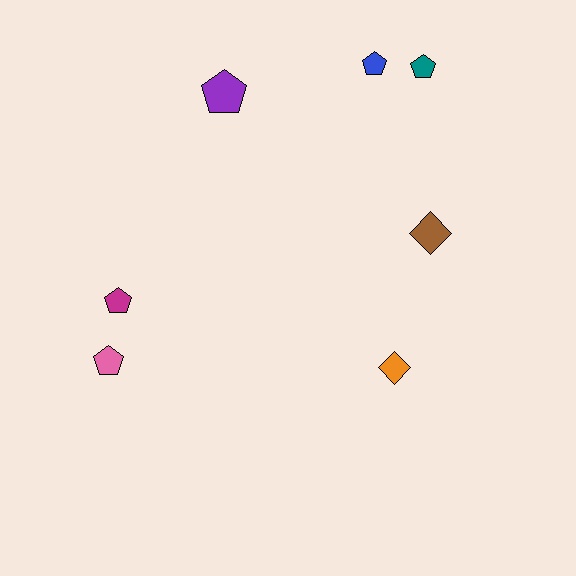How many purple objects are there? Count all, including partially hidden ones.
There is 1 purple object.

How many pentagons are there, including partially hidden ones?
There are 5 pentagons.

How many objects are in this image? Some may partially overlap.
There are 7 objects.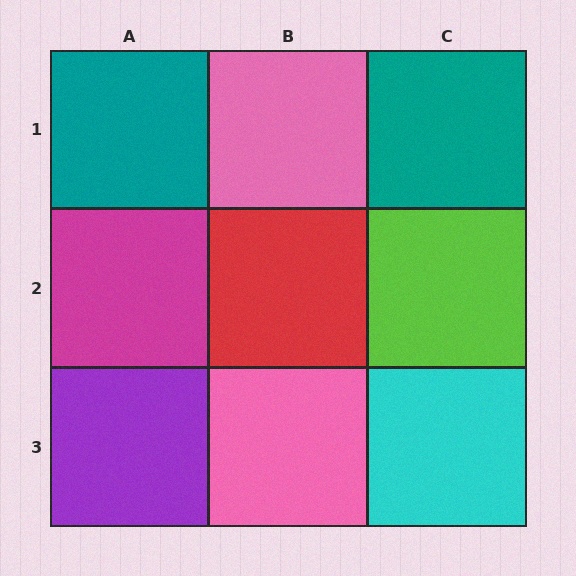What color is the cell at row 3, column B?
Pink.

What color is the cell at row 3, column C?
Cyan.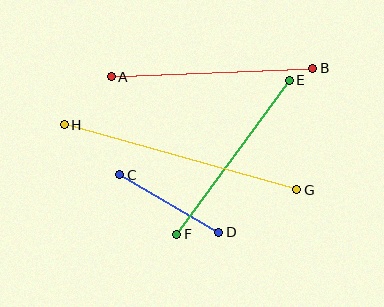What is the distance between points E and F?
The distance is approximately 191 pixels.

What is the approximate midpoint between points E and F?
The midpoint is at approximately (233, 157) pixels.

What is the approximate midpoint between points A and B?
The midpoint is at approximately (212, 73) pixels.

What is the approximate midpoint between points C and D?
The midpoint is at approximately (169, 203) pixels.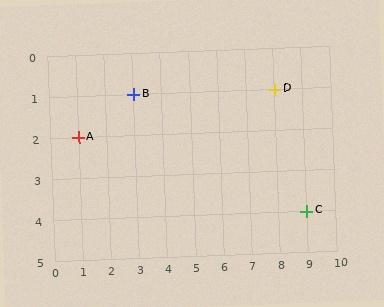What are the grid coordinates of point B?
Point B is at grid coordinates (3, 1).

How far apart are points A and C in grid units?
Points A and C are 8 columns and 2 rows apart (about 8.2 grid units diagonally).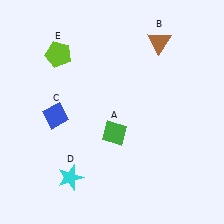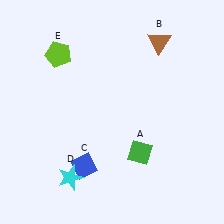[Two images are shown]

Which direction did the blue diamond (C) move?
The blue diamond (C) moved down.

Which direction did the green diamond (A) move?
The green diamond (A) moved right.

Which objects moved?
The objects that moved are: the green diamond (A), the blue diamond (C).